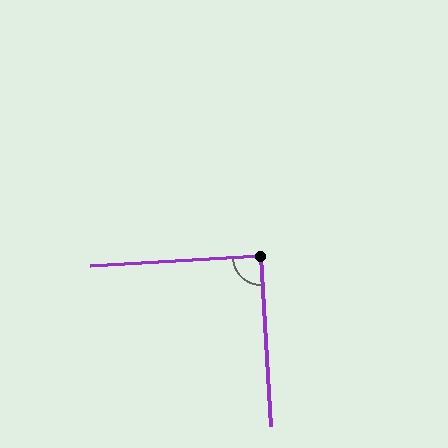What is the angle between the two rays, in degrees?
Approximately 90 degrees.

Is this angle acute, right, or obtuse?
It is approximately a right angle.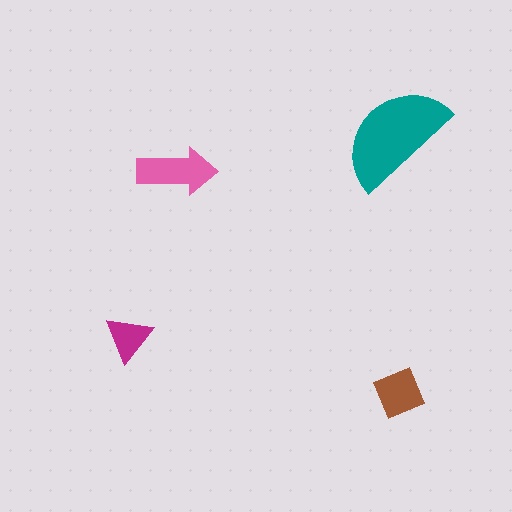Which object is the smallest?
The magenta triangle.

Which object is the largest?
The teal semicircle.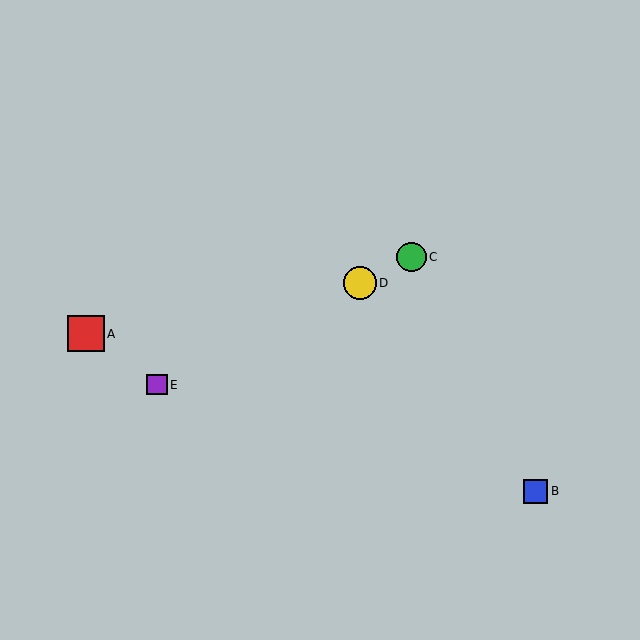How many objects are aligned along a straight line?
3 objects (C, D, E) are aligned along a straight line.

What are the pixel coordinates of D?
Object D is at (360, 283).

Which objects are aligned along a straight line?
Objects C, D, E are aligned along a straight line.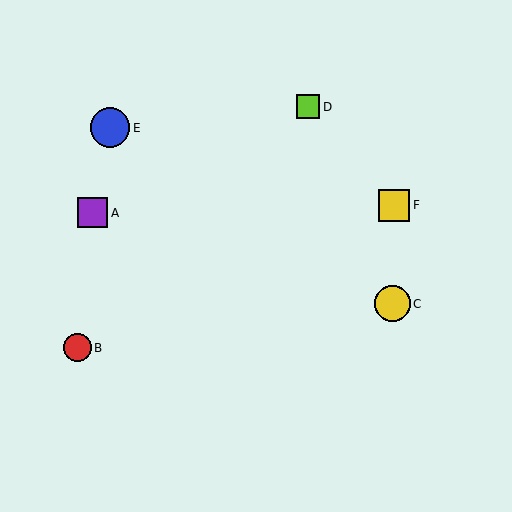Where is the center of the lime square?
The center of the lime square is at (308, 107).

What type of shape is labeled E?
Shape E is a blue circle.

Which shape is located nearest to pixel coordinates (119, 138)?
The blue circle (labeled E) at (110, 128) is nearest to that location.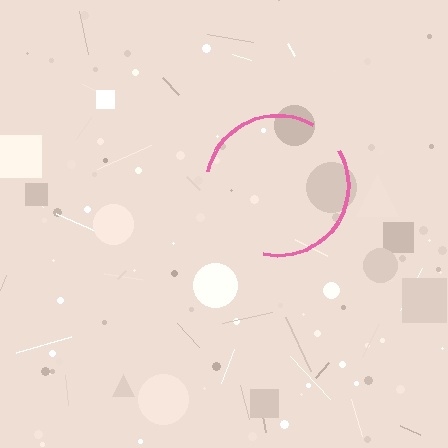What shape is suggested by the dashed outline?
The dashed outline suggests a circle.